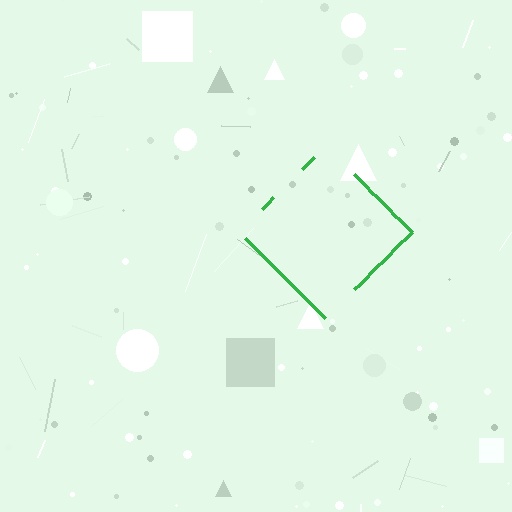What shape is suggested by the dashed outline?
The dashed outline suggests a diamond.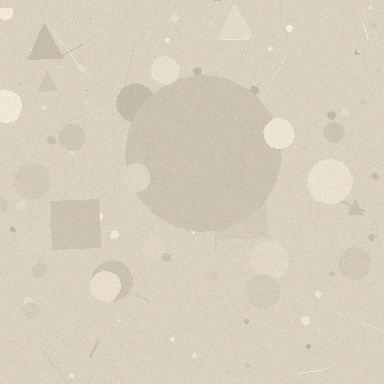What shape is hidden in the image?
A circle is hidden in the image.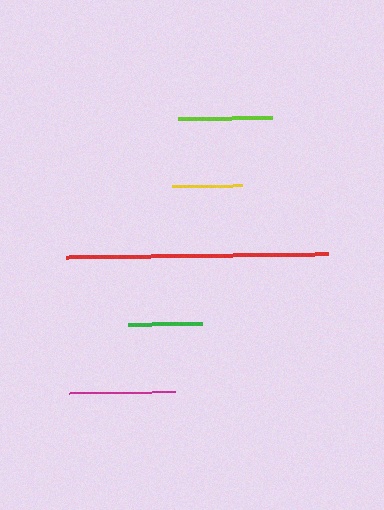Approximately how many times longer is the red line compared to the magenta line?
The red line is approximately 2.5 times the length of the magenta line.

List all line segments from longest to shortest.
From longest to shortest: red, magenta, lime, green, yellow.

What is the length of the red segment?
The red segment is approximately 262 pixels long.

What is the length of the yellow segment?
The yellow segment is approximately 70 pixels long.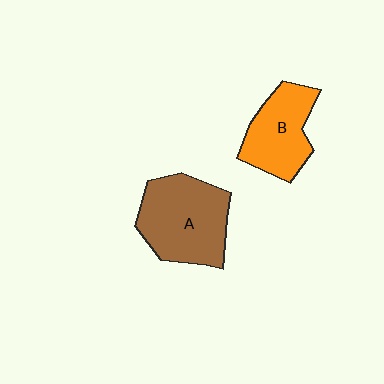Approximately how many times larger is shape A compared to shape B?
Approximately 1.4 times.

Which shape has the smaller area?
Shape B (orange).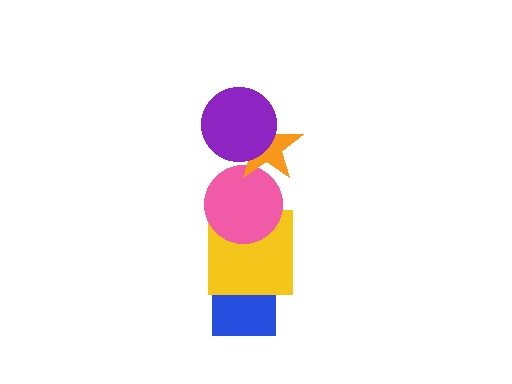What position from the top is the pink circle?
The pink circle is 3rd from the top.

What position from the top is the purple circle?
The purple circle is 1st from the top.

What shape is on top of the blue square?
The yellow square is on top of the blue square.